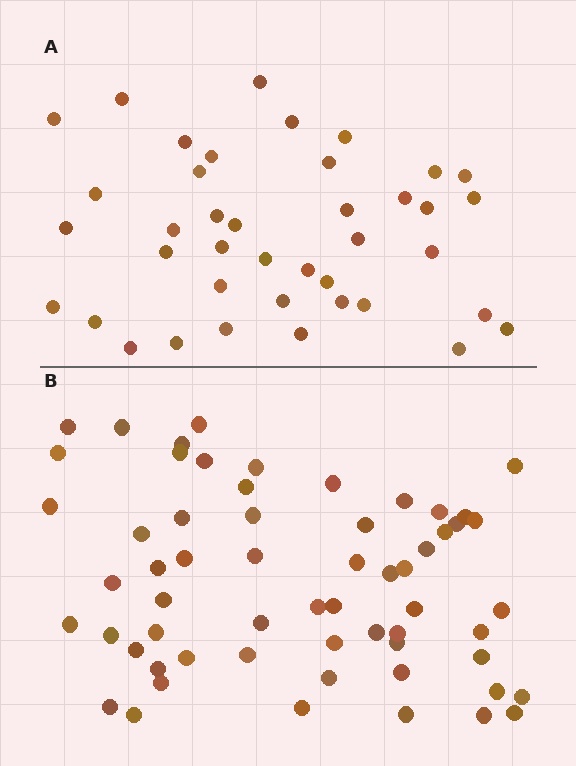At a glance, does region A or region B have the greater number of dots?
Region B (the bottom region) has more dots.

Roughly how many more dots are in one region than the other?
Region B has approximately 20 more dots than region A.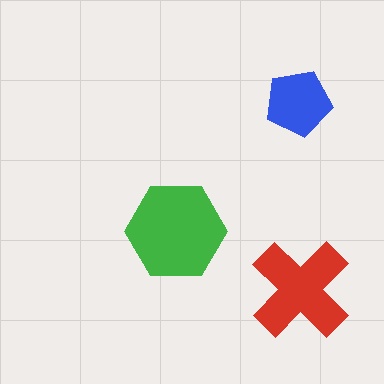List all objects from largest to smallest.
The green hexagon, the red cross, the blue pentagon.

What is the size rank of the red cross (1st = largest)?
2nd.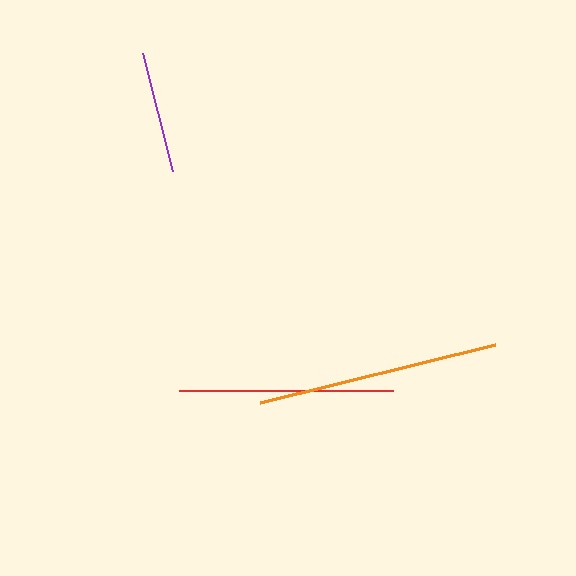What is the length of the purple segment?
The purple segment is approximately 122 pixels long.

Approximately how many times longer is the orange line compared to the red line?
The orange line is approximately 1.1 times the length of the red line.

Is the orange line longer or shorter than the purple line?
The orange line is longer than the purple line.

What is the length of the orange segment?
The orange segment is approximately 242 pixels long.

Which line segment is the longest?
The orange line is the longest at approximately 242 pixels.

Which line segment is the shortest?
The purple line is the shortest at approximately 122 pixels.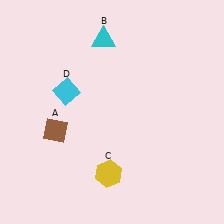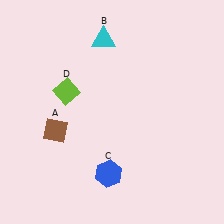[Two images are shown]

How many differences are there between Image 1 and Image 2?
There are 2 differences between the two images.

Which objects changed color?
C changed from yellow to blue. D changed from cyan to lime.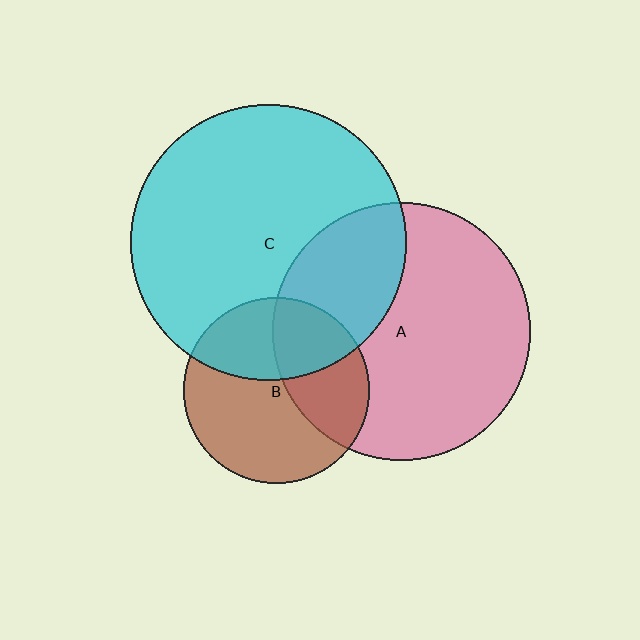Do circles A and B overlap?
Yes.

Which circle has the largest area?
Circle C (cyan).